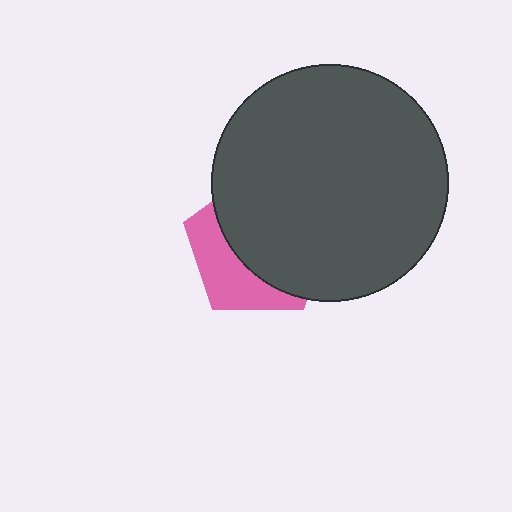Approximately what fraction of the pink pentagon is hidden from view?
Roughly 64% of the pink pentagon is hidden behind the dark gray circle.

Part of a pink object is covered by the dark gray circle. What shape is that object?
It is a pentagon.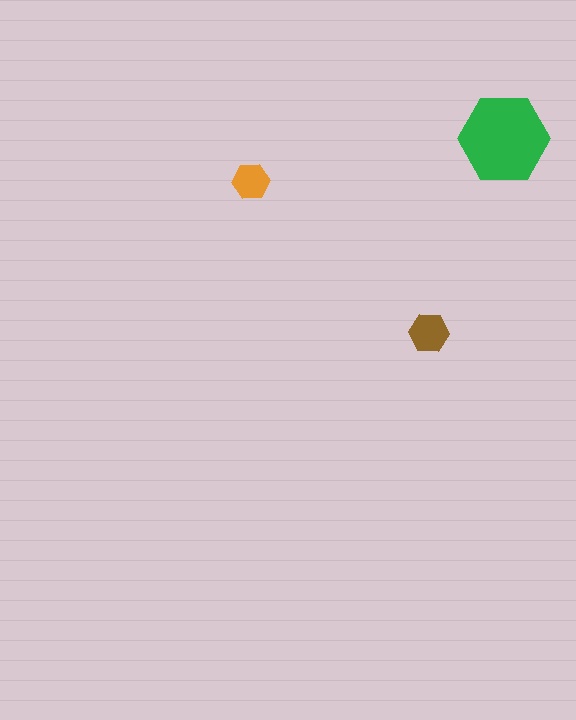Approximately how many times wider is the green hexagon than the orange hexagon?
About 2.5 times wider.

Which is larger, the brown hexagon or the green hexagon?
The green one.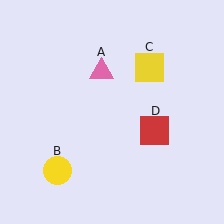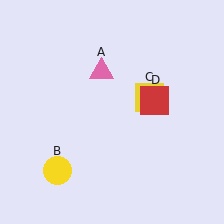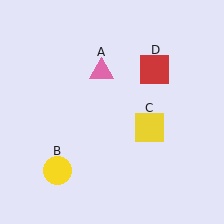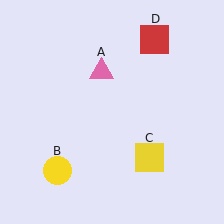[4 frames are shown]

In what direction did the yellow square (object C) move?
The yellow square (object C) moved down.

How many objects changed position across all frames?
2 objects changed position: yellow square (object C), red square (object D).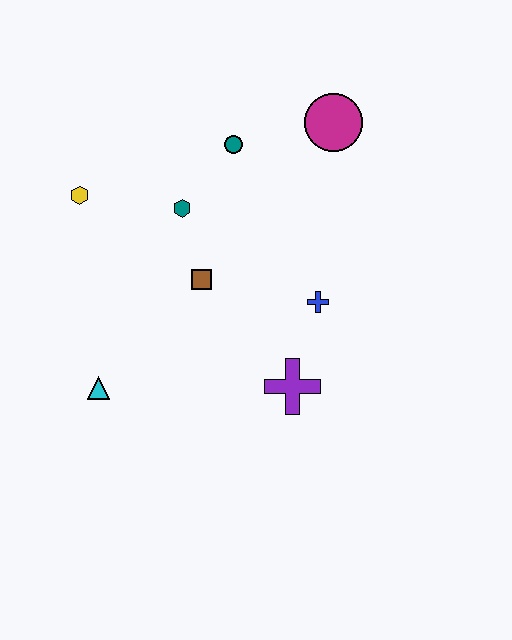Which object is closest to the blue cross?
The purple cross is closest to the blue cross.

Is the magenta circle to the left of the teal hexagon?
No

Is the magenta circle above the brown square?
Yes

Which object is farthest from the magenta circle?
The cyan triangle is farthest from the magenta circle.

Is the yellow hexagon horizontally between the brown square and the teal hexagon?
No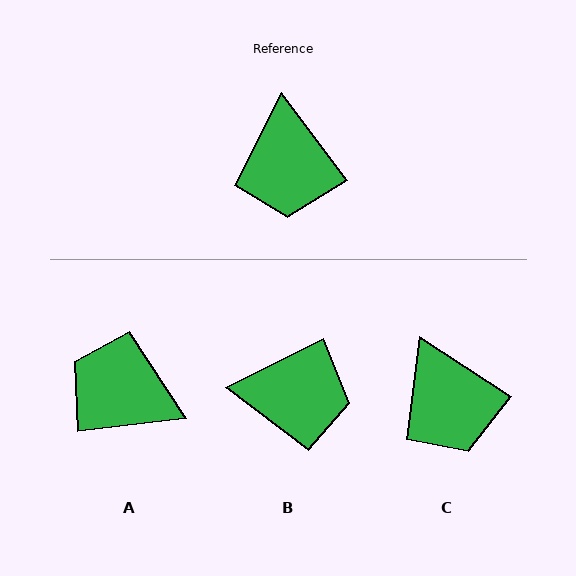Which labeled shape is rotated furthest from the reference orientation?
A, about 119 degrees away.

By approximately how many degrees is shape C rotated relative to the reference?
Approximately 20 degrees counter-clockwise.